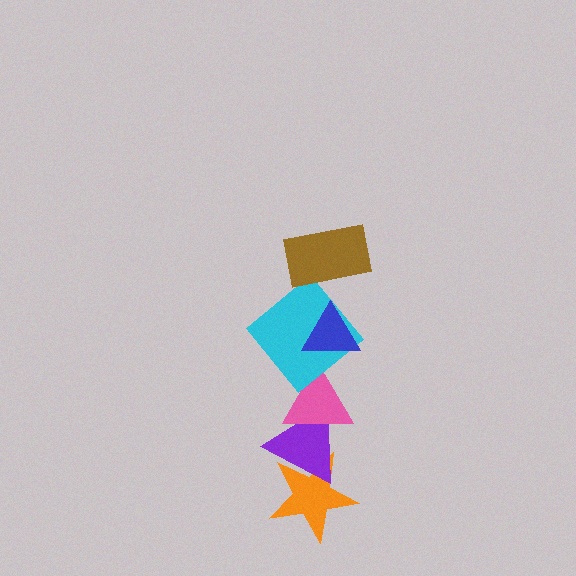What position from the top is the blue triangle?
The blue triangle is 2nd from the top.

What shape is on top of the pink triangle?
The cyan diamond is on top of the pink triangle.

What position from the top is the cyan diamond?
The cyan diamond is 3rd from the top.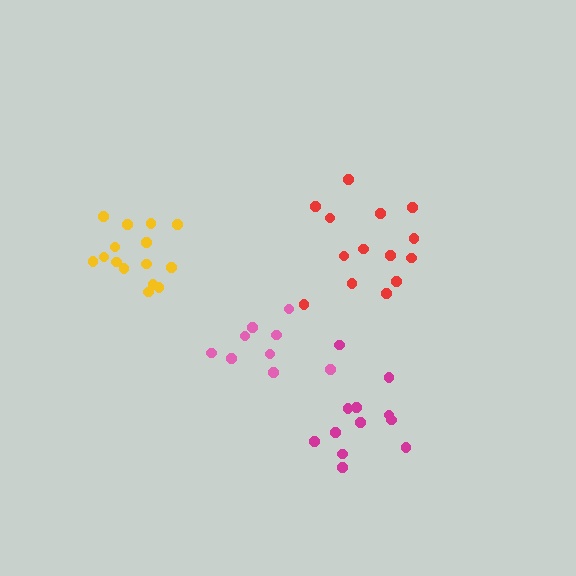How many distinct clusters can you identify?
There are 4 distinct clusters.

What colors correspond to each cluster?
The clusters are colored: magenta, red, pink, yellow.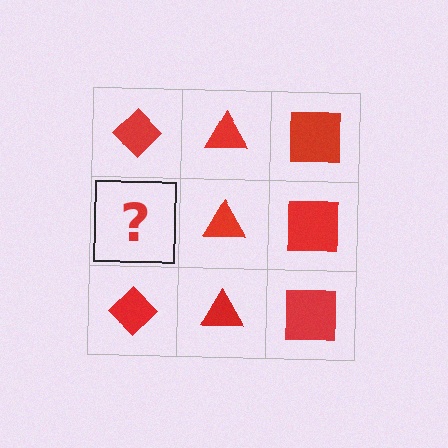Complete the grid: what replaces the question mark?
The question mark should be replaced with a red diamond.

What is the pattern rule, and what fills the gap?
The rule is that each column has a consistent shape. The gap should be filled with a red diamond.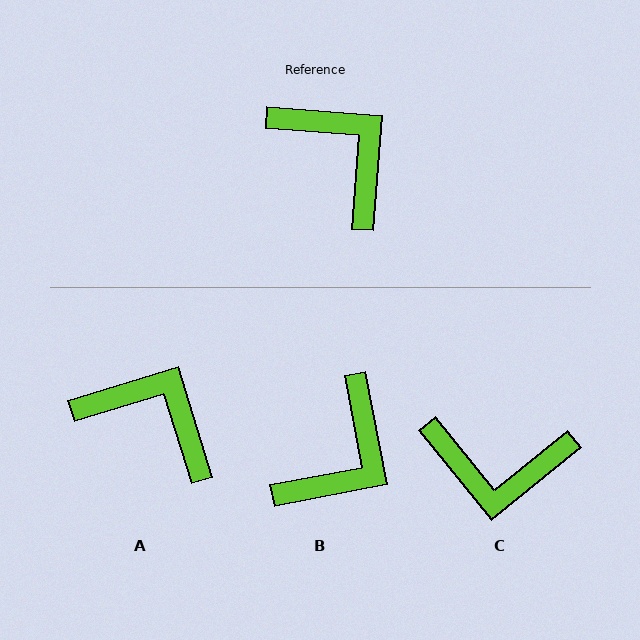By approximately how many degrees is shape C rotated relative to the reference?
Approximately 137 degrees clockwise.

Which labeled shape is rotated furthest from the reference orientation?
C, about 137 degrees away.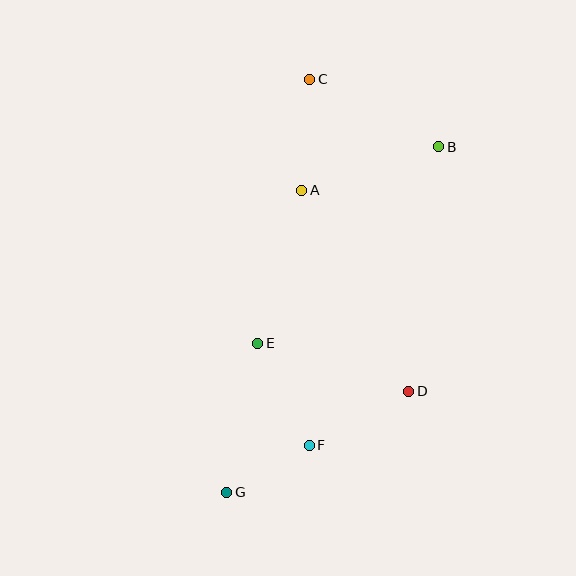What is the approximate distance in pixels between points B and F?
The distance between B and F is approximately 325 pixels.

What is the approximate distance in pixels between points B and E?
The distance between B and E is approximately 267 pixels.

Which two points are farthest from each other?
Points C and G are farthest from each other.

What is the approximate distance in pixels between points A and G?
The distance between A and G is approximately 311 pixels.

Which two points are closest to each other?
Points F and G are closest to each other.